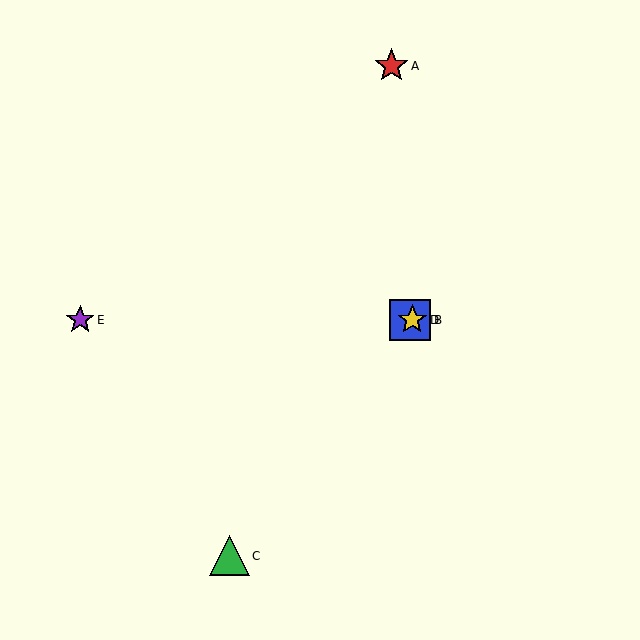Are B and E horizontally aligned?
Yes, both are at y≈320.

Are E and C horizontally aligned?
No, E is at y≈320 and C is at y≈556.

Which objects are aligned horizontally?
Objects B, D, E are aligned horizontally.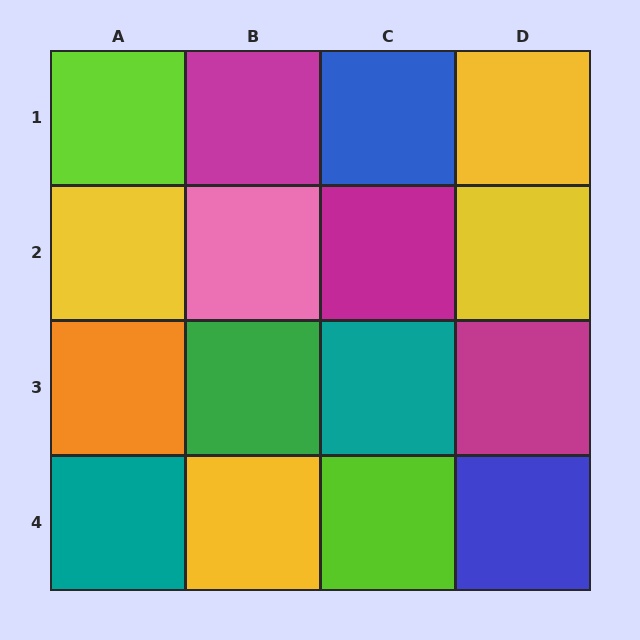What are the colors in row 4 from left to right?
Teal, yellow, lime, blue.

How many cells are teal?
2 cells are teal.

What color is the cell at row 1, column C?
Blue.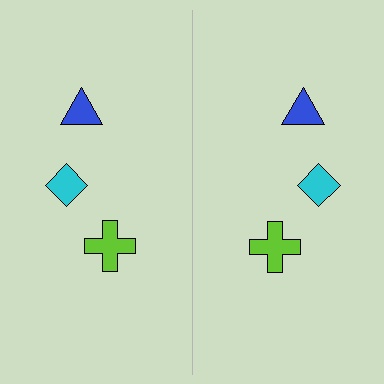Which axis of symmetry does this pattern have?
The pattern has a vertical axis of symmetry running through the center of the image.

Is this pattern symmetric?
Yes, this pattern has bilateral (reflection) symmetry.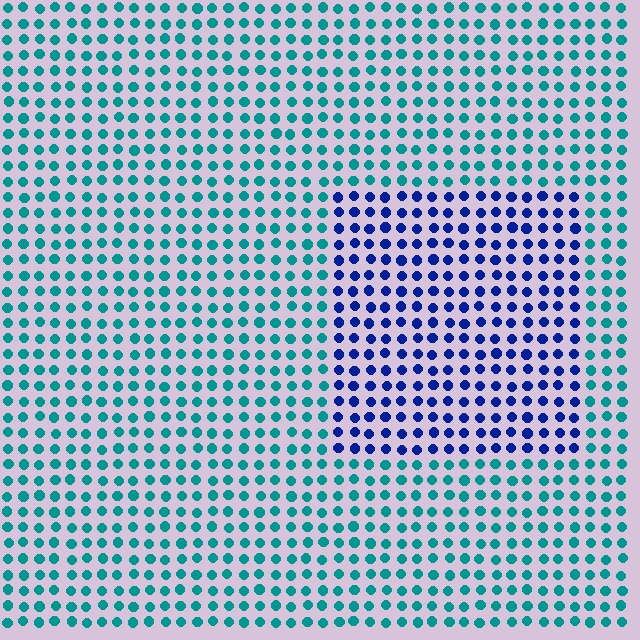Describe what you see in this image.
The image is filled with small teal elements in a uniform arrangement. A rectangle-shaped region is visible where the elements are tinted to a slightly different hue, forming a subtle color boundary.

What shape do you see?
I see a rectangle.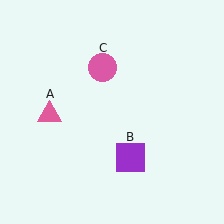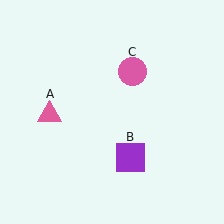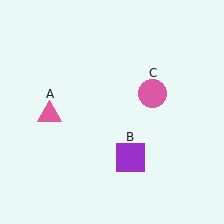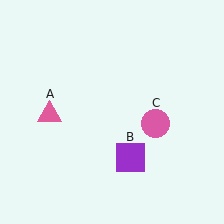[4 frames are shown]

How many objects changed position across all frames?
1 object changed position: pink circle (object C).